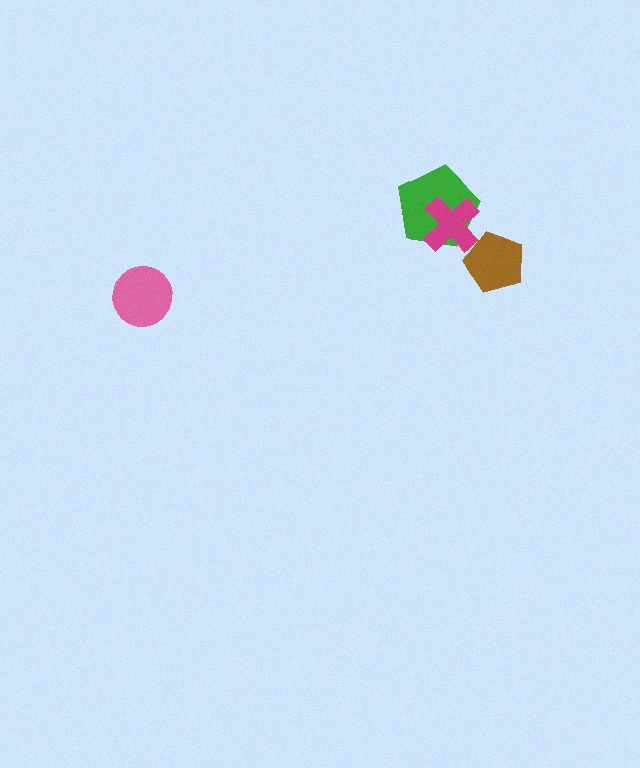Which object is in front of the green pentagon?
The magenta cross is in front of the green pentagon.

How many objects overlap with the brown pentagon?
0 objects overlap with the brown pentagon.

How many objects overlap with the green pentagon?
1 object overlaps with the green pentagon.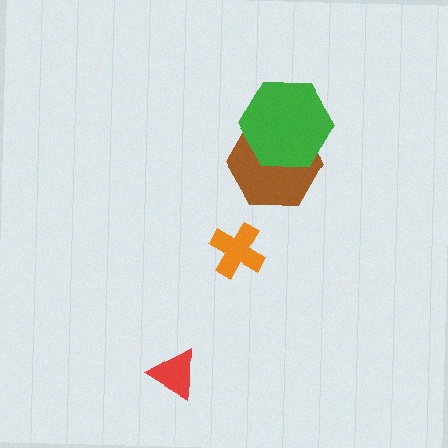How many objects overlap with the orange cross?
0 objects overlap with the orange cross.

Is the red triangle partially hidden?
No, no other shape covers it.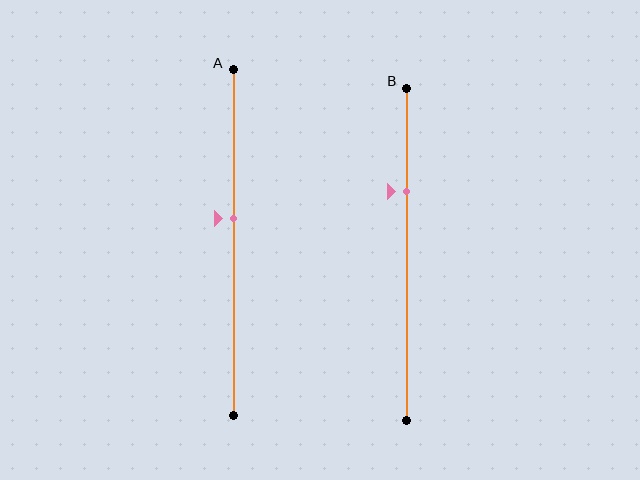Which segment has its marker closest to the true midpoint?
Segment A has its marker closest to the true midpoint.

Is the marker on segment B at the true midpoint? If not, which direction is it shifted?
No, the marker on segment B is shifted upward by about 19% of the segment length.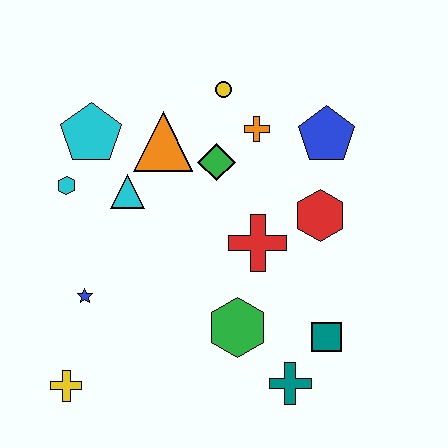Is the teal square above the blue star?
No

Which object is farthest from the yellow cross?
The blue pentagon is farthest from the yellow cross.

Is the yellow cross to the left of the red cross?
Yes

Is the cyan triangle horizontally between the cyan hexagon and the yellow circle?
Yes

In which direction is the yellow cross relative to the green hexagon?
The yellow cross is to the left of the green hexagon.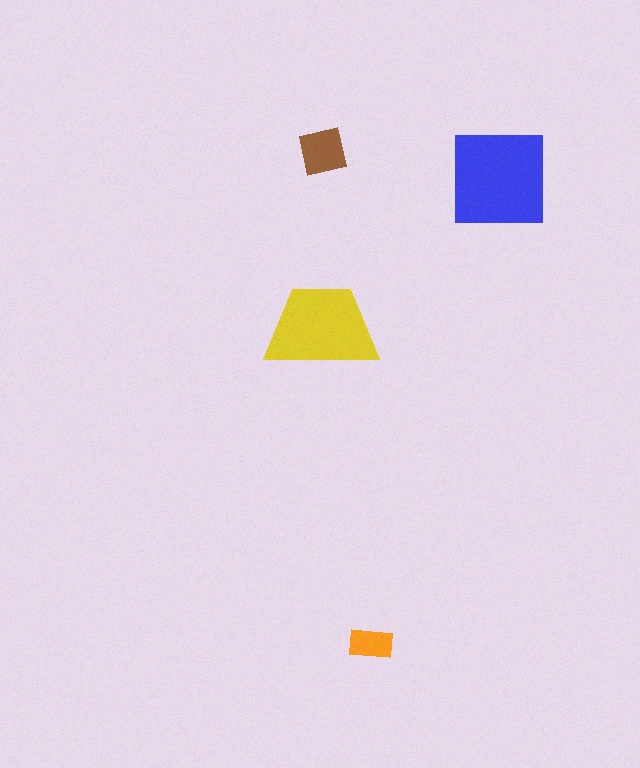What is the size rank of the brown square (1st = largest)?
3rd.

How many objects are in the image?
There are 4 objects in the image.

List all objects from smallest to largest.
The orange rectangle, the brown square, the yellow trapezoid, the blue square.